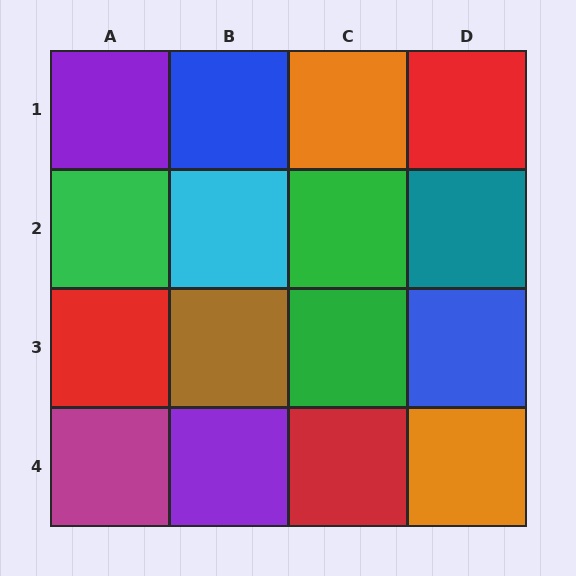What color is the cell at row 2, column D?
Teal.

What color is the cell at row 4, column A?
Magenta.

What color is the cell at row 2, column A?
Green.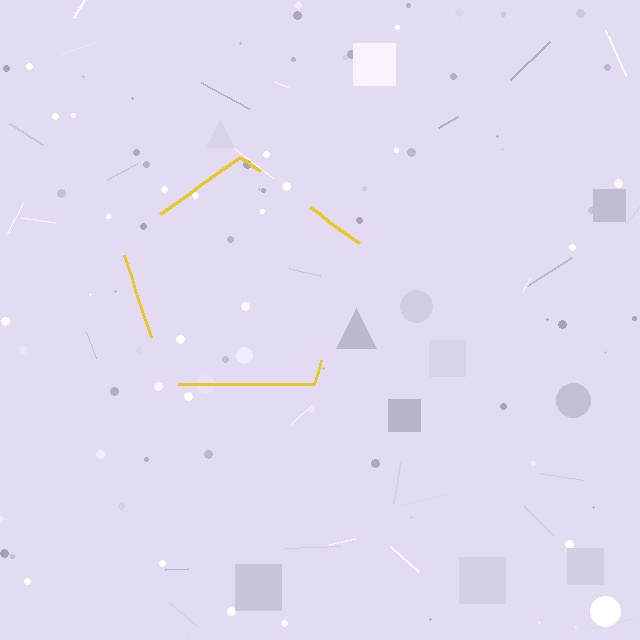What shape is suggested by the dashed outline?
The dashed outline suggests a pentagon.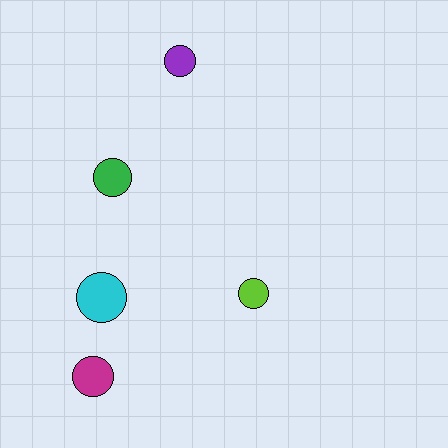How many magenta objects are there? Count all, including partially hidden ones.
There is 1 magenta object.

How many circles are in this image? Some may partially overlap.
There are 5 circles.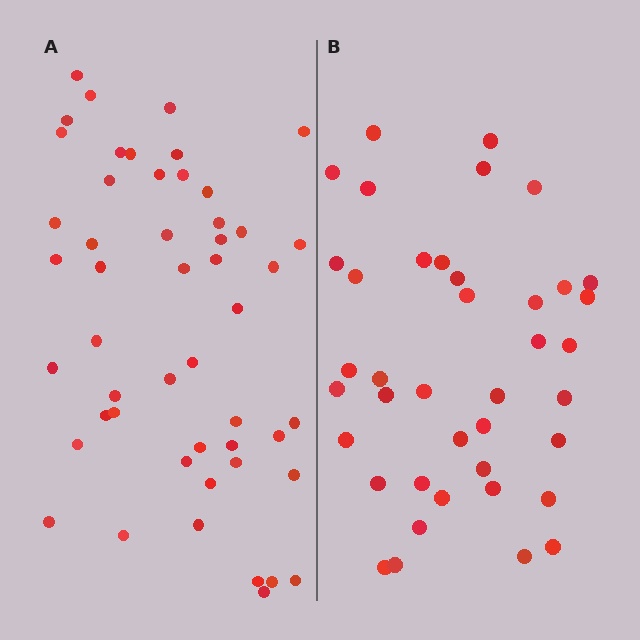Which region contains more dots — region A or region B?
Region A (the left region) has more dots.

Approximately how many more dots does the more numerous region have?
Region A has roughly 10 or so more dots than region B.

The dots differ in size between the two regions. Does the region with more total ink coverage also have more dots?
No. Region B has more total ink coverage because its dots are larger, but region A actually contains more individual dots. Total area can be misleading — the number of items is what matters here.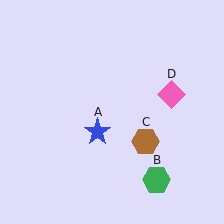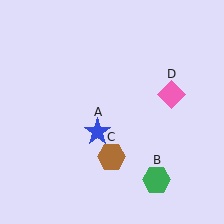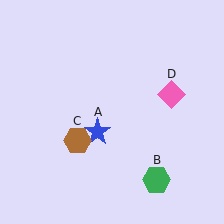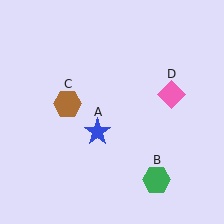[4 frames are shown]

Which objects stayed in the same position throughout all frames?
Blue star (object A) and green hexagon (object B) and pink diamond (object D) remained stationary.